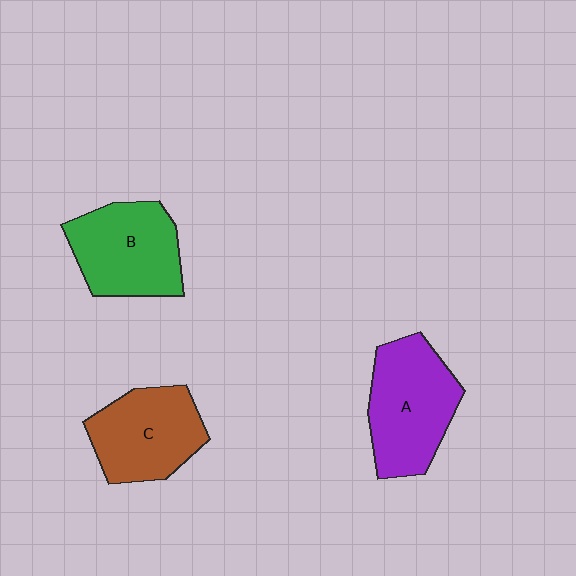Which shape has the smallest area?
Shape C (brown).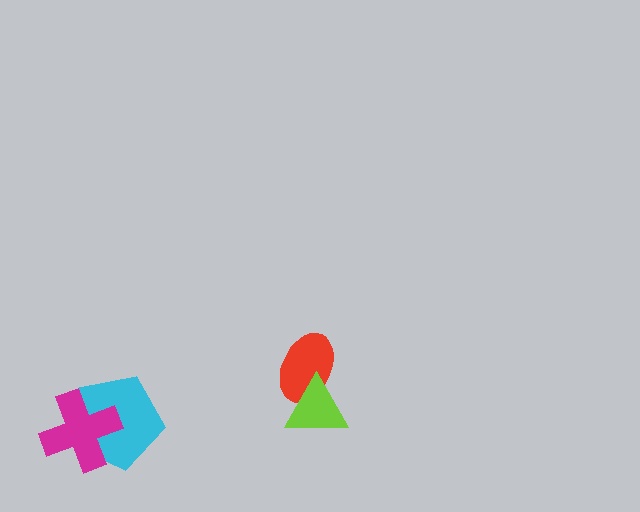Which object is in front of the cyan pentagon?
The magenta cross is in front of the cyan pentagon.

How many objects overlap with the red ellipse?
1 object overlaps with the red ellipse.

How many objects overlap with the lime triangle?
1 object overlaps with the lime triangle.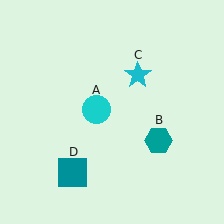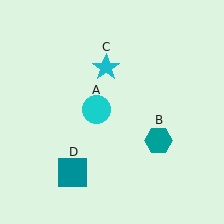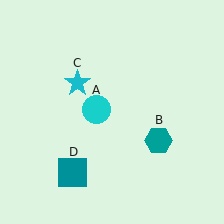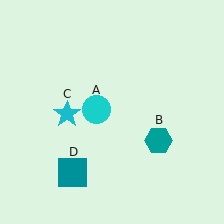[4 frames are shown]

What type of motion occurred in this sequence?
The cyan star (object C) rotated counterclockwise around the center of the scene.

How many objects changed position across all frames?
1 object changed position: cyan star (object C).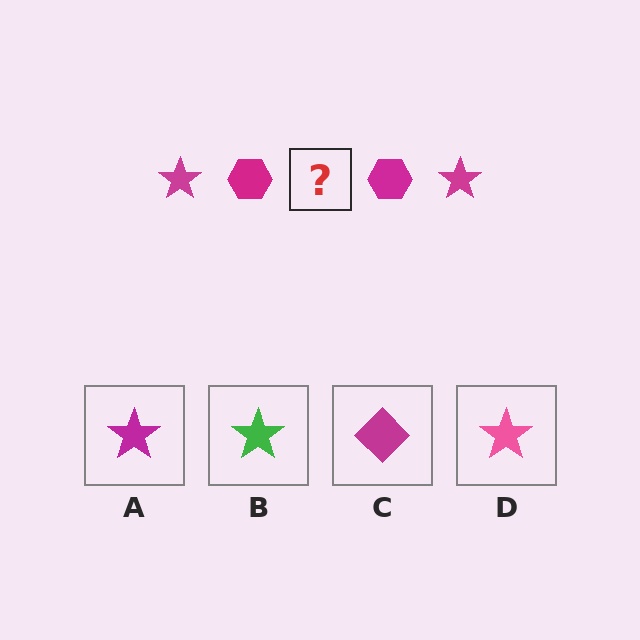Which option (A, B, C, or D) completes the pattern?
A.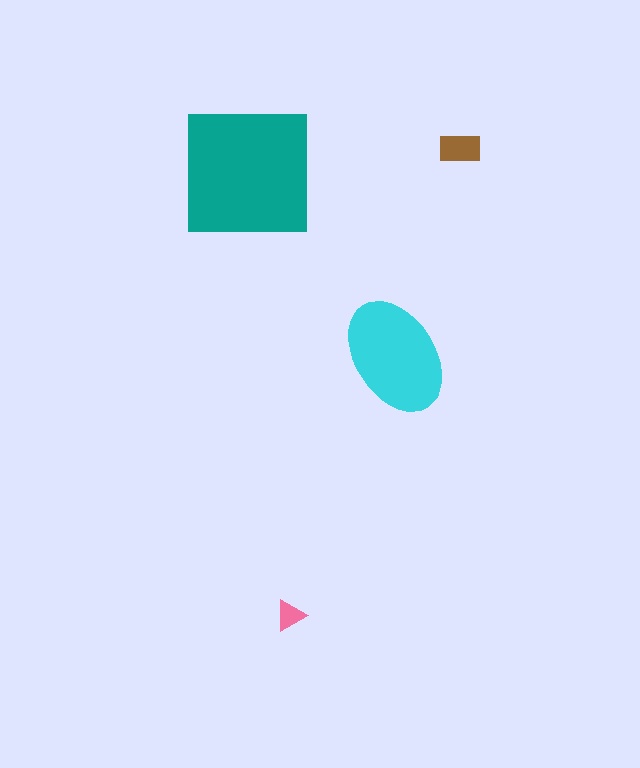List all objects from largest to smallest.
The teal square, the cyan ellipse, the brown rectangle, the pink triangle.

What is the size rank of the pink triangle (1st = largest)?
4th.